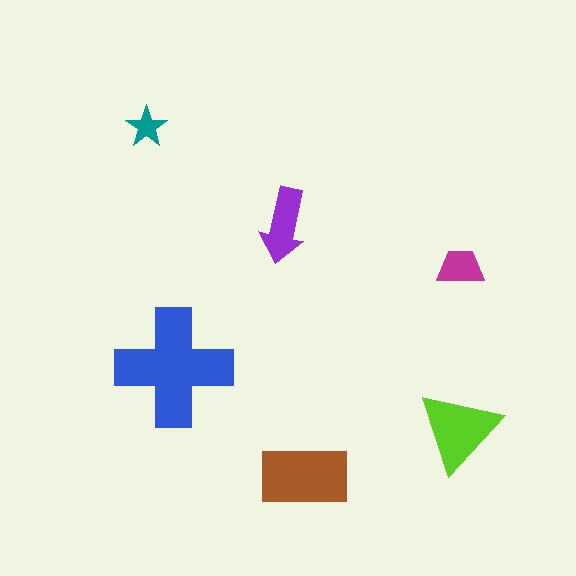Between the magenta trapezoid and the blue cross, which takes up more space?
The blue cross.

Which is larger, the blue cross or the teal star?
The blue cross.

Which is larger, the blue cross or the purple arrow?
The blue cross.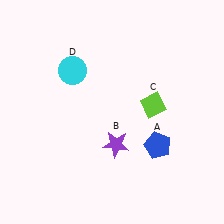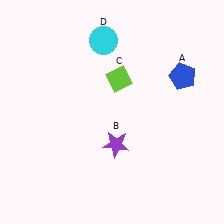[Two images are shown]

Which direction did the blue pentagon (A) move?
The blue pentagon (A) moved up.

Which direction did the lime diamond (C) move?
The lime diamond (C) moved left.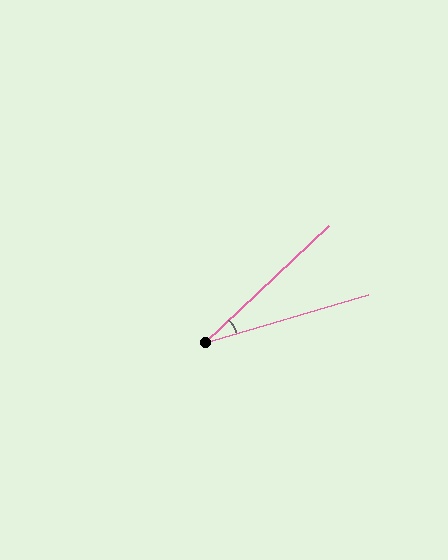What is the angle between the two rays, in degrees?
Approximately 27 degrees.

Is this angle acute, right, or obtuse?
It is acute.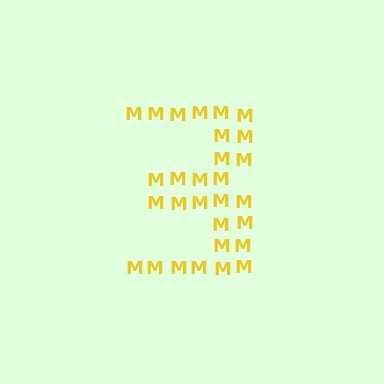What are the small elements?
The small elements are letter M's.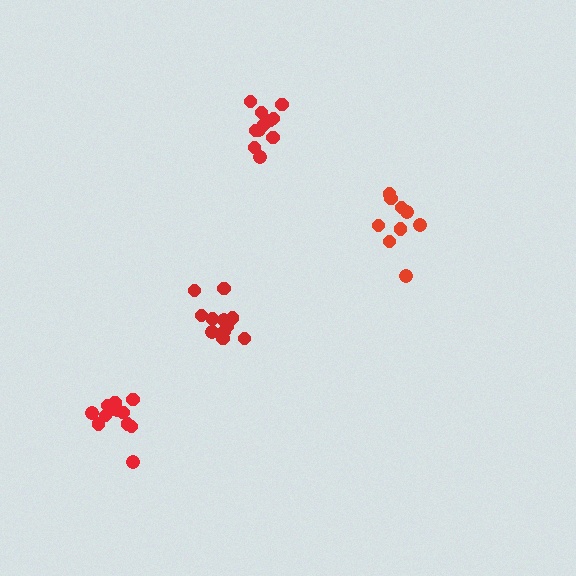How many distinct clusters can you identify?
There are 4 distinct clusters.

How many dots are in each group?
Group 1: 11 dots, Group 2: 12 dots, Group 3: 9 dots, Group 4: 11 dots (43 total).